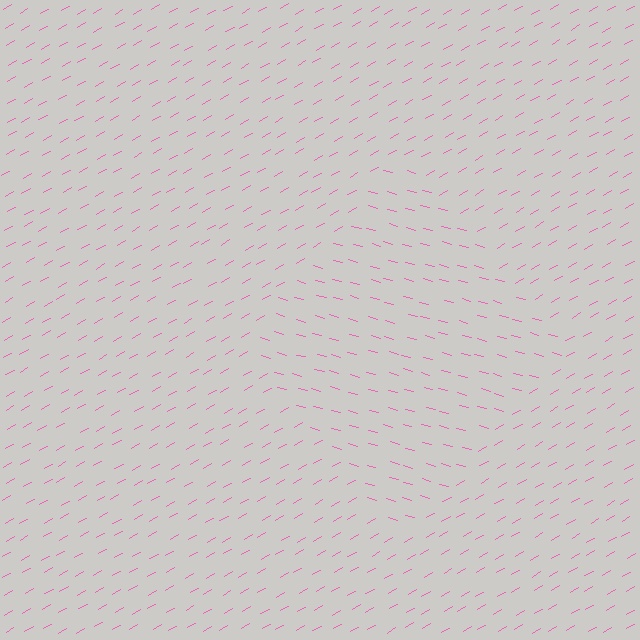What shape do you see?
I see a diamond.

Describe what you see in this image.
The image is filled with small pink line segments. A diamond region in the image has lines oriented differently from the surrounding lines, creating a visible texture boundary.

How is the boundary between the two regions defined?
The boundary is defined purely by a change in line orientation (approximately 45 degrees difference). All lines are the same color and thickness.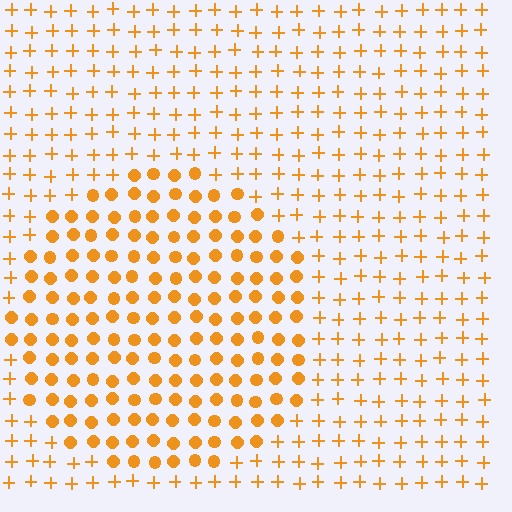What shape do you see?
I see a circle.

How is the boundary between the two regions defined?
The boundary is defined by a change in element shape: circles inside vs. plus signs outside. All elements share the same color and spacing.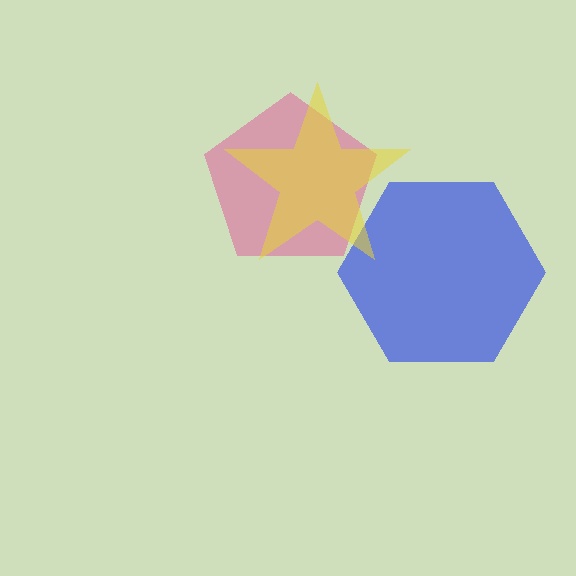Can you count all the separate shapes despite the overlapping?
Yes, there are 3 separate shapes.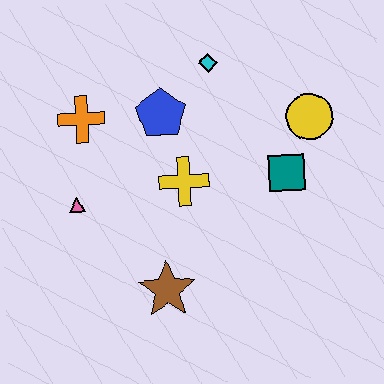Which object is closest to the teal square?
The yellow circle is closest to the teal square.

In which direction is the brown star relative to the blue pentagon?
The brown star is below the blue pentagon.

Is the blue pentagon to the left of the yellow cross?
Yes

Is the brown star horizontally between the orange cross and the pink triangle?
No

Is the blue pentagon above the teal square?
Yes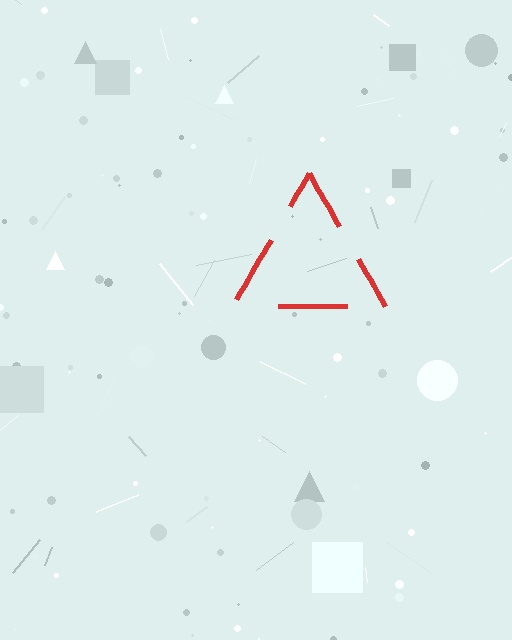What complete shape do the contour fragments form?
The contour fragments form a triangle.